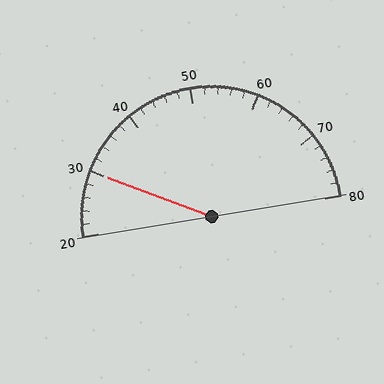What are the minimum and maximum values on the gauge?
The gauge ranges from 20 to 80.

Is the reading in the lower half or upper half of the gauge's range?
The reading is in the lower half of the range (20 to 80).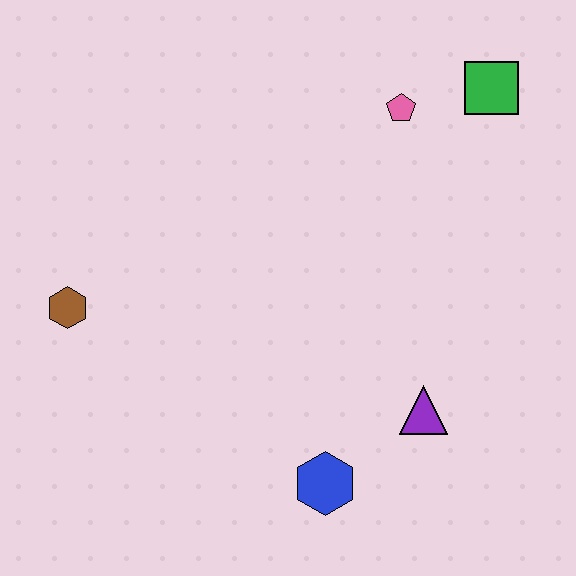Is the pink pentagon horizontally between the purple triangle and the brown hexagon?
Yes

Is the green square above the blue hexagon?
Yes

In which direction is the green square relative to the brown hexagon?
The green square is to the right of the brown hexagon.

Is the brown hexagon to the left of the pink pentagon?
Yes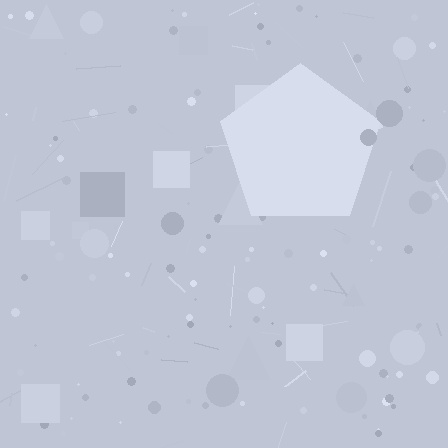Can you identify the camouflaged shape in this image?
The camouflaged shape is a pentagon.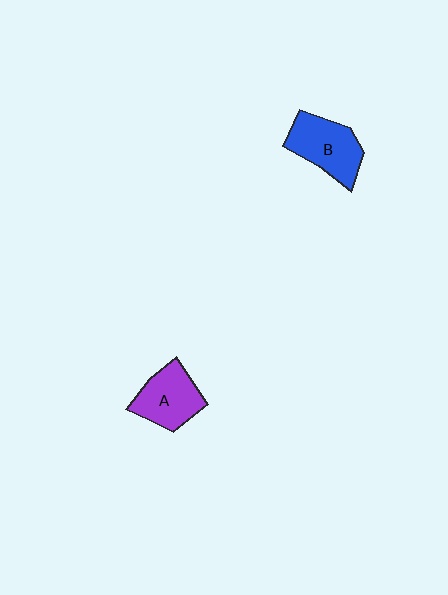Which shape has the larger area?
Shape B (blue).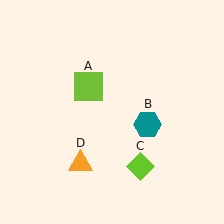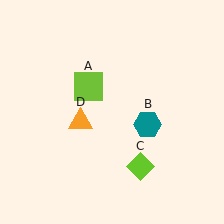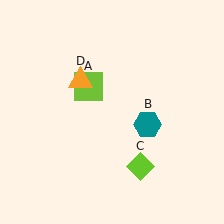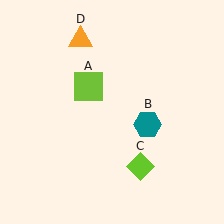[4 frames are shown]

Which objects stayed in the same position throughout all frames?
Lime square (object A) and teal hexagon (object B) and lime diamond (object C) remained stationary.